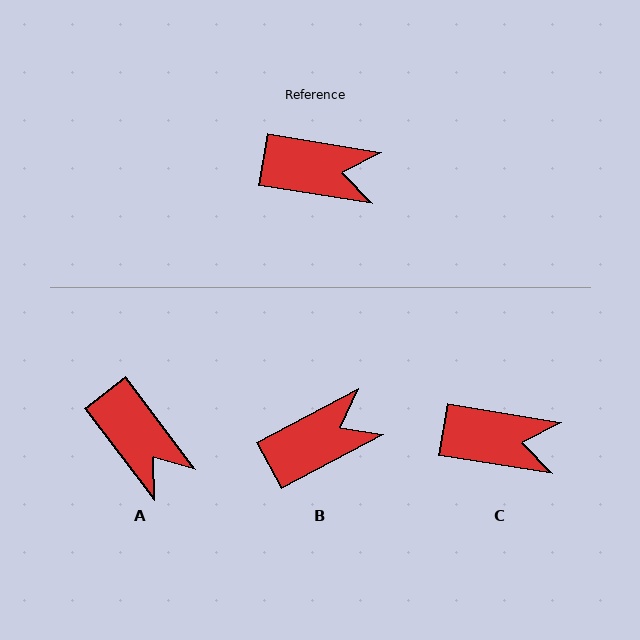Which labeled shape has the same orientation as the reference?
C.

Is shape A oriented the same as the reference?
No, it is off by about 44 degrees.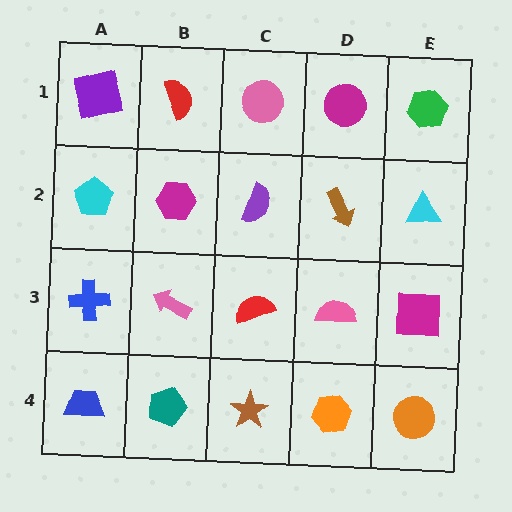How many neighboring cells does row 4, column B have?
3.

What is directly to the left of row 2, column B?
A cyan pentagon.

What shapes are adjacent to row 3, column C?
A purple semicircle (row 2, column C), a brown star (row 4, column C), a pink arrow (row 3, column B), a pink semicircle (row 3, column D).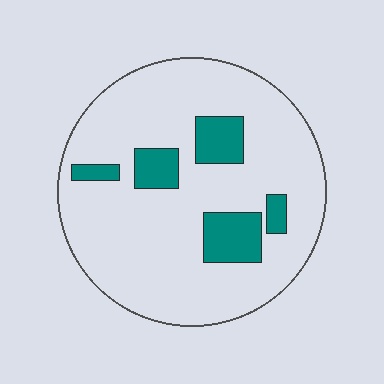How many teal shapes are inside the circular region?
5.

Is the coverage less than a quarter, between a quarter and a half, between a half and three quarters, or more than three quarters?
Less than a quarter.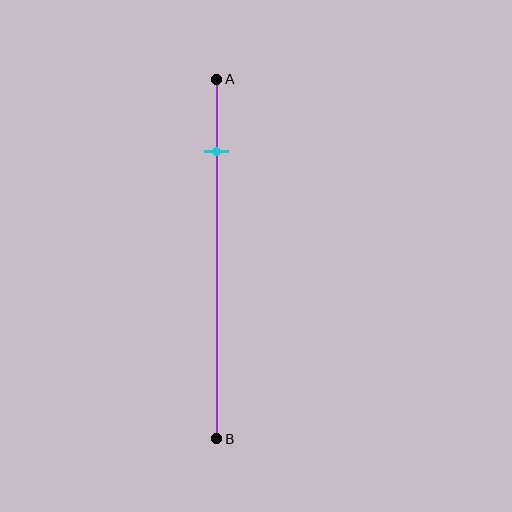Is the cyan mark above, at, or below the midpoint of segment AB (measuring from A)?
The cyan mark is above the midpoint of segment AB.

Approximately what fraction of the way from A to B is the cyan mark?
The cyan mark is approximately 20% of the way from A to B.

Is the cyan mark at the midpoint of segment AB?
No, the mark is at about 20% from A, not at the 50% midpoint.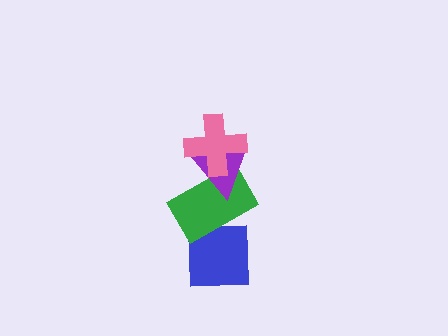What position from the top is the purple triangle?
The purple triangle is 2nd from the top.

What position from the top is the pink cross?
The pink cross is 1st from the top.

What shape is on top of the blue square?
The green rectangle is on top of the blue square.